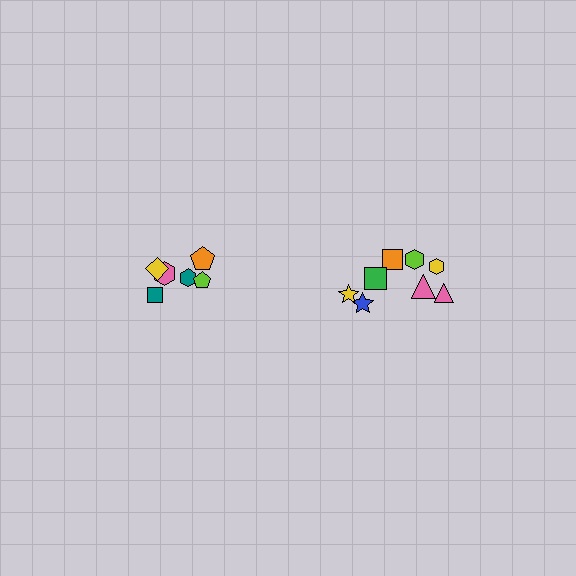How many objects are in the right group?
There are 8 objects.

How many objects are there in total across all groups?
There are 14 objects.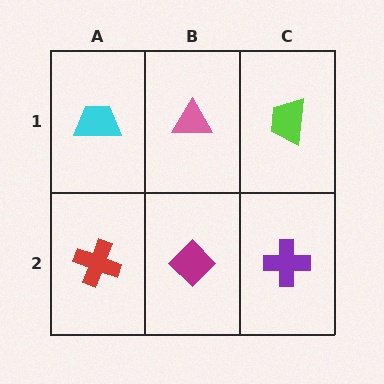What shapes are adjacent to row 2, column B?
A pink triangle (row 1, column B), a red cross (row 2, column A), a purple cross (row 2, column C).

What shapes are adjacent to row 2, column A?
A cyan trapezoid (row 1, column A), a magenta diamond (row 2, column B).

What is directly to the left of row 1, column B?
A cyan trapezoid.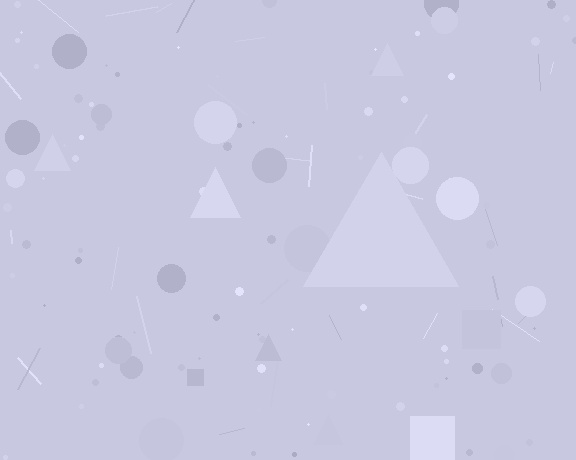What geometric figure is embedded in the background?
A triangle is embedded in the background.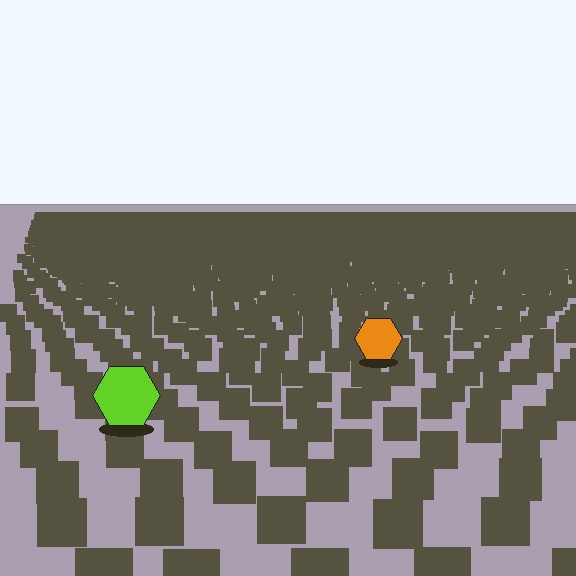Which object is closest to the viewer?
The lime hexagon is closest. The texture marks near it are larger and more spread out.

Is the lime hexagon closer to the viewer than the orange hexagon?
Yes. The lime hexagon is closer — you can tell from the texture gradient: the ground texture is coarser near it.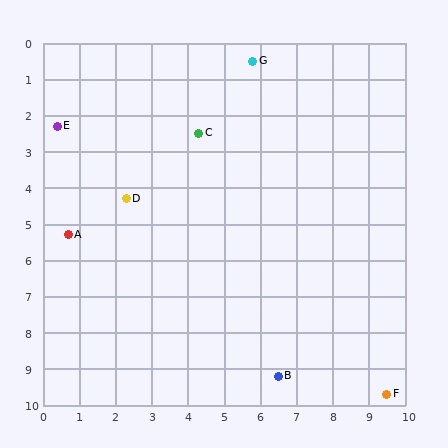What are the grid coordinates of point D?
Point D is at approximately (2.3, 4.3).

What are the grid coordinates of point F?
Point F is at approximately (9.5, 9.7).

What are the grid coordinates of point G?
Point G is at approximately (5.8, 0.5).